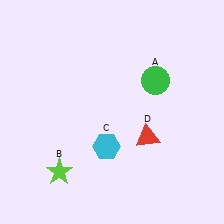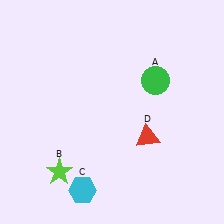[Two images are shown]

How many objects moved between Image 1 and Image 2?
1 object moved between the two images.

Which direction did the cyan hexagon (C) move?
The cyan hexagon (C) moved down.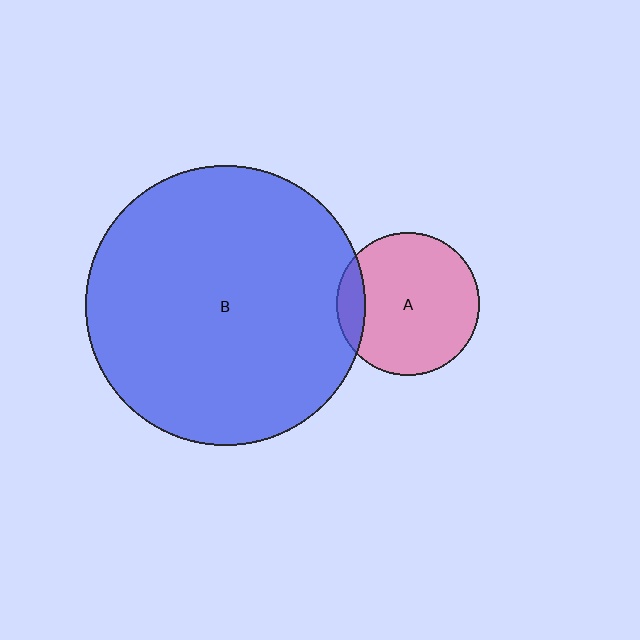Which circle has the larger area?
Circle B (blue).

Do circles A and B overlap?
Yes.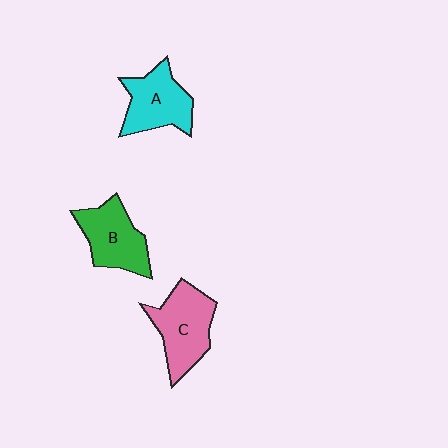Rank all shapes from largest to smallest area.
From largest to smallest: C (pink), B (green), A (cyan).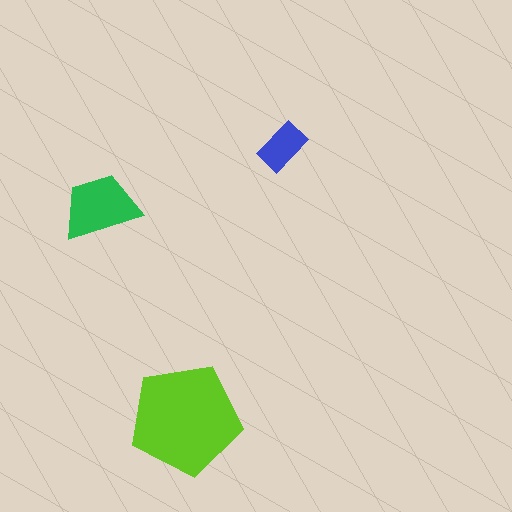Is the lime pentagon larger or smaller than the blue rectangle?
Larger.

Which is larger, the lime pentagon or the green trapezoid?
The lime pentagon.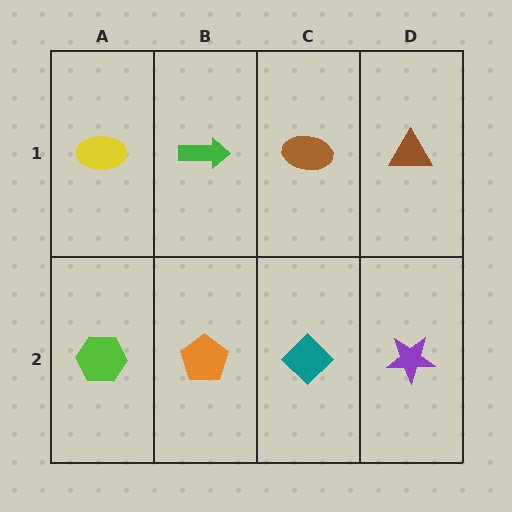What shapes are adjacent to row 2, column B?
A green arrow (row 1, column B), a lime hexagon (row 2, column A), a teal diamond (row 2, column C).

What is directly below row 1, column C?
A teal diamond.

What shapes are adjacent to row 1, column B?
An orange pentagon (row 2, column B), a yellow ellipse (row 1, column A), a brown ellipse (row 1, column C).